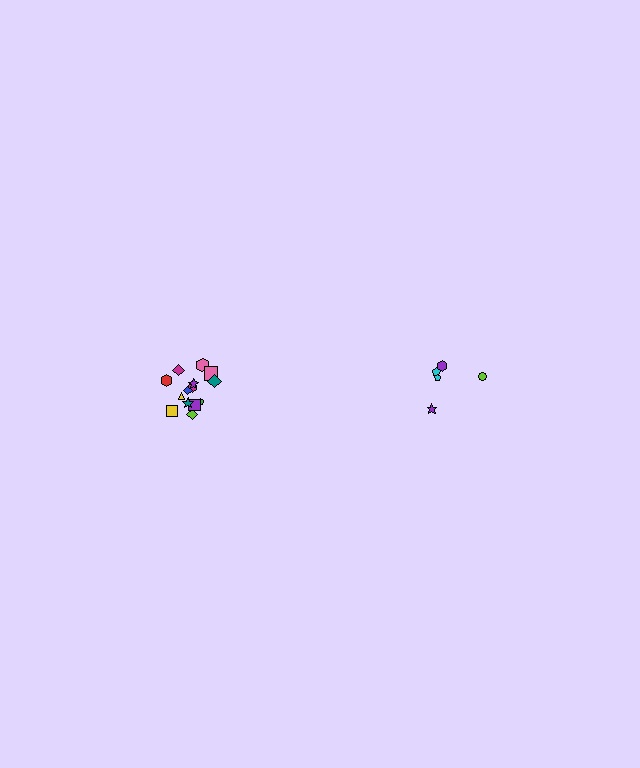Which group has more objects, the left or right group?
The left group.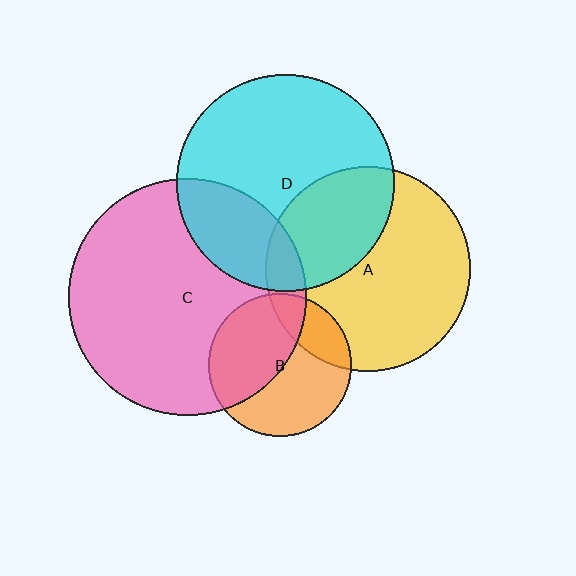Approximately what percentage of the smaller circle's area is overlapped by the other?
Approximately 25%.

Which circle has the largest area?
Circle C (pink).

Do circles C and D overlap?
Yes.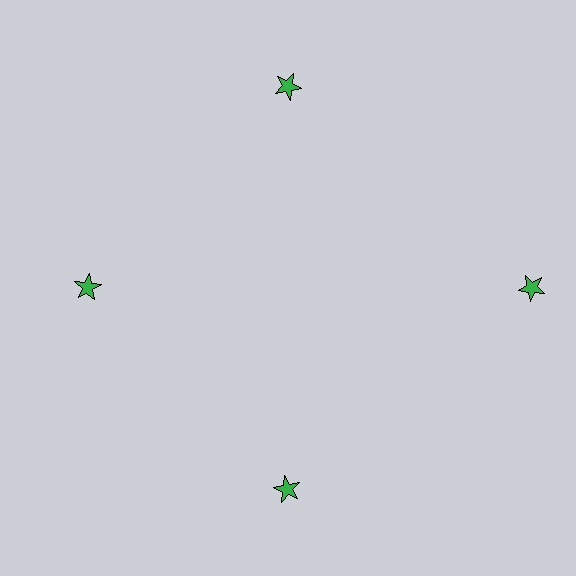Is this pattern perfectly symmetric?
No. The 4 green stars are arranged in a ring, but one element near the 3 o'clock position is pushed outward from the center, breaking the 4-fold rotational symmetry.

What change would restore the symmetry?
The symmetry would be restored by moving it inward, back onto the ring so that all 4 stars sit at equal angles and equal distance from the center.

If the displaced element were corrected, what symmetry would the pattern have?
It would have 4-fold rotational symmetry — the pattern would map onto itself every 90 degrees.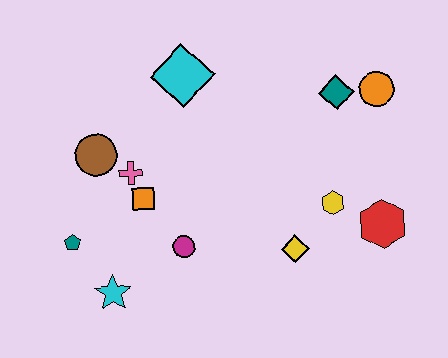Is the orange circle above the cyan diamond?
No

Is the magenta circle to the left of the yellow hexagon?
Yes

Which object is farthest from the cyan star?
The orange circle is farthest from the cyan star.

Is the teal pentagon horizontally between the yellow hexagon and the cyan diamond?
No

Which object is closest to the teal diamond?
The orange circle is closest to the teal diamond.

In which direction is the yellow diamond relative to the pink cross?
The yellow diamond is to the right of the pink cross.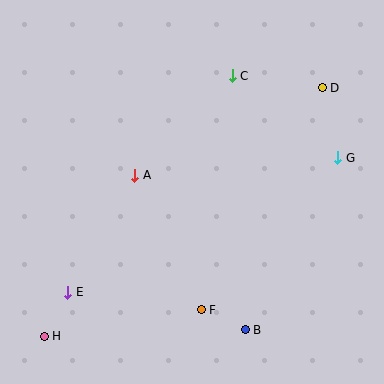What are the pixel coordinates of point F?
Point F is at (201, 310).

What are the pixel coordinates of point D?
Point D is at (322, 88).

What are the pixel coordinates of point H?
Point H is at (44, 336).